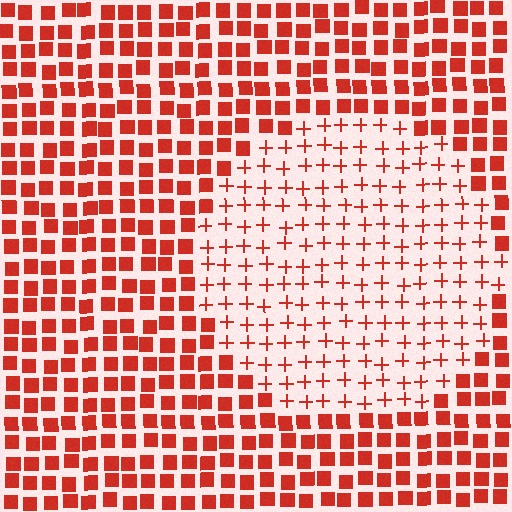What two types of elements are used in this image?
The image uses plus signs inside the circle region and squares outside it.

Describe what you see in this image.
The image is filled with small red elements arranged in a uniform grid. A circle-shaped region contains plus signs, while the surrounding area contains squares. The boundary is defined purely by the change in element shape.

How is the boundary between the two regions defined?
The boundary is defined by a change in element shape: plus signs inside vs. squares outside. All elements share the same color and spacing.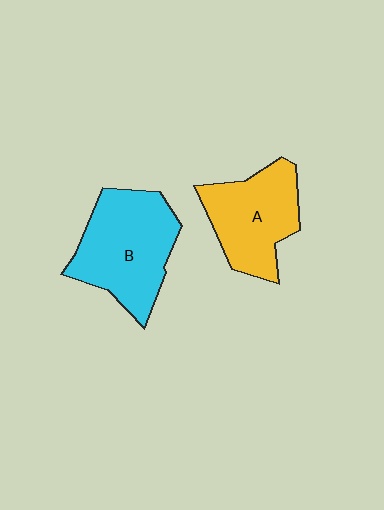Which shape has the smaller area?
Shape A (yellow).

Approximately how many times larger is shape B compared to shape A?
Approximately 1.2 times.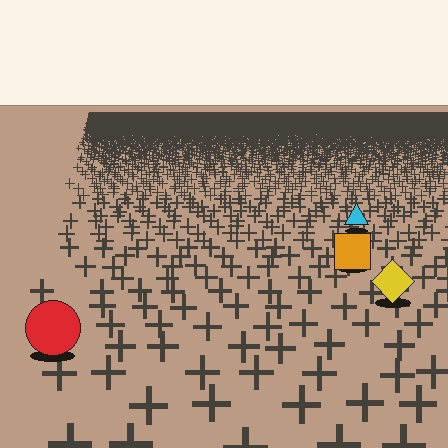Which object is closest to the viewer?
The red circle is closest. The texture marks near it are larger and more spread out.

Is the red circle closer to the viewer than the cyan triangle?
Yes. The red circle is closer — you can tell from the texture gradient: the ground texture is coarser near it.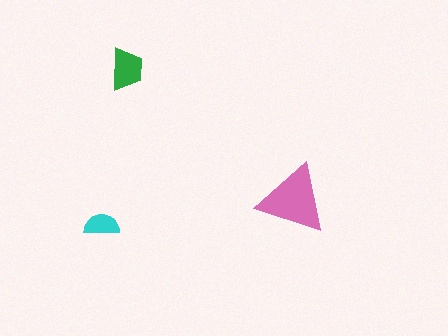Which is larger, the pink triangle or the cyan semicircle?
The pink triangle.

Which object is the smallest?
The cyan semicircle.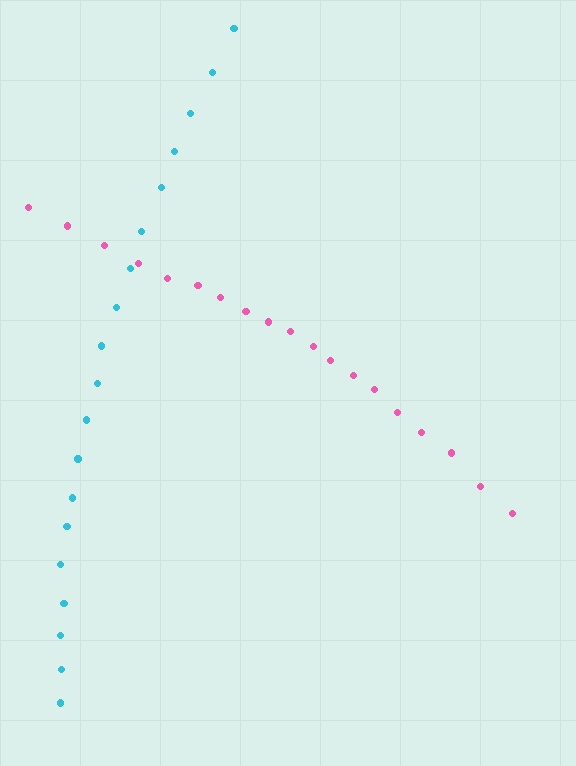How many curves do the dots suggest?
There are 2 distinct paths.